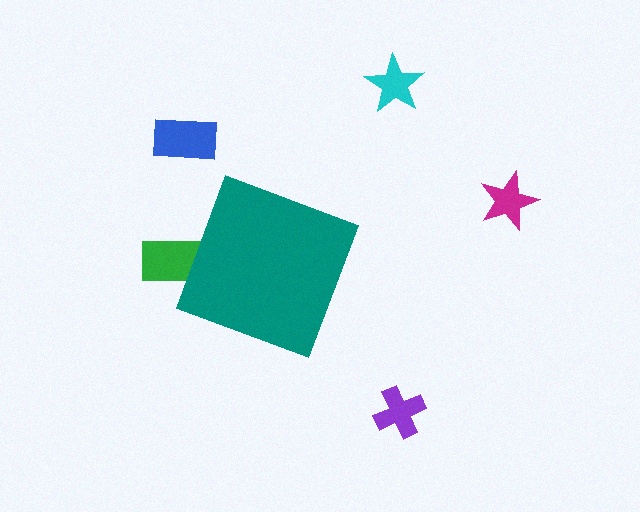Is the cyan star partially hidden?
No, the cyan star is fully visible.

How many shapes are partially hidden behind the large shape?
1 shape is partially hidden.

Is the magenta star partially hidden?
No, the magenta star is fully visible.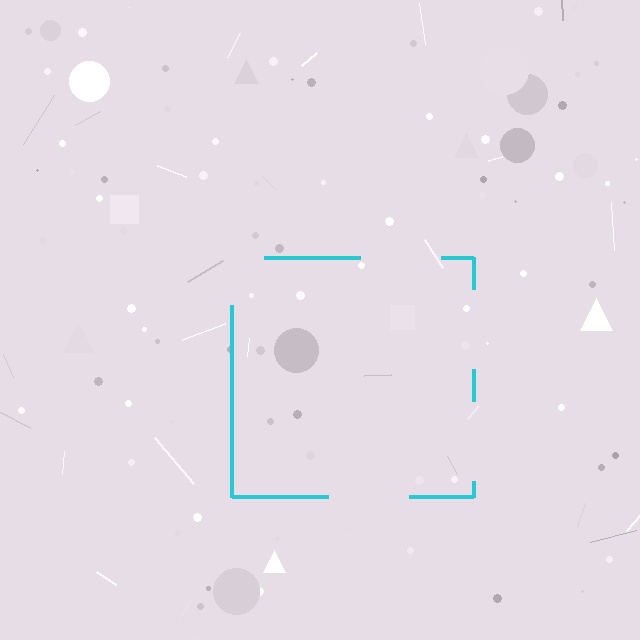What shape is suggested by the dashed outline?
The dashed outline suggests a square.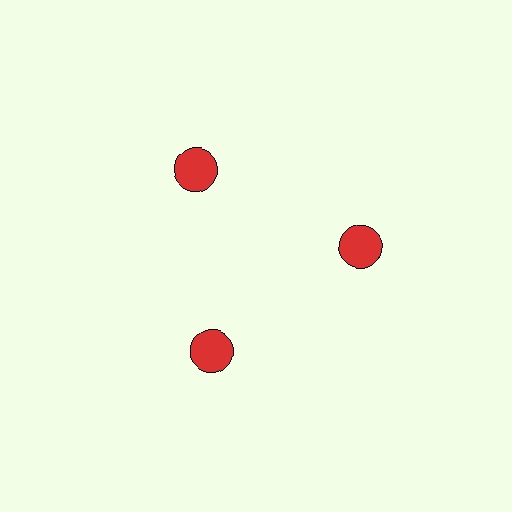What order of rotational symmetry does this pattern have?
This pattern has 3-fold rotational symmetry.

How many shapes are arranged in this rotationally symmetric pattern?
There are 3 shapes, arranged in 3 groups of 1.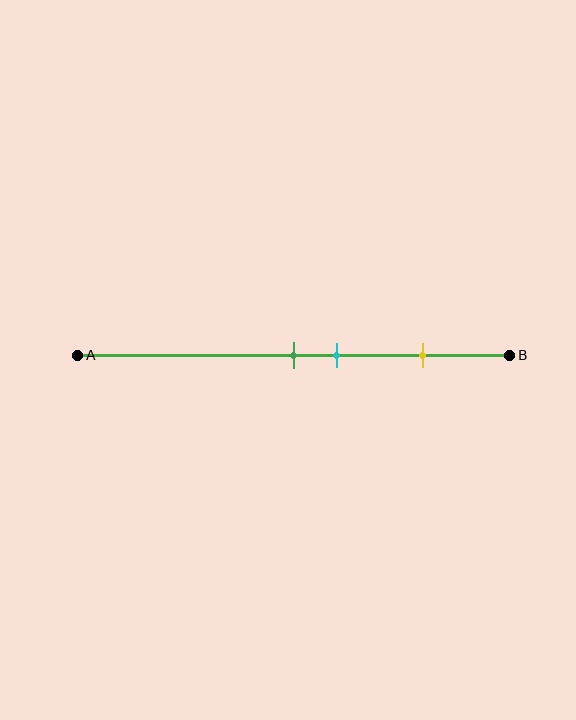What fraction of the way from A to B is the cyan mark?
The cyan mark is approximately 60% (0.6) of the way from A to B.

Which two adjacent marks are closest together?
The green and cyan marks are the closest adjacent pair.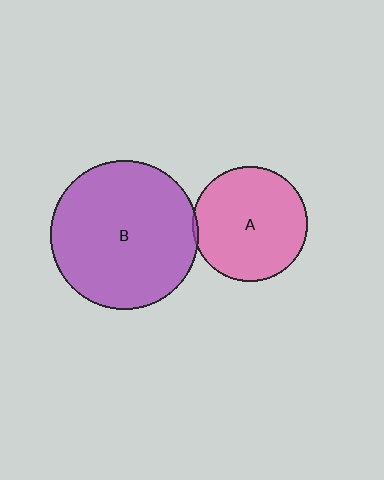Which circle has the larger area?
Circle B (purple).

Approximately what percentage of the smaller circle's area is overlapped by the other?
Approximately 5%.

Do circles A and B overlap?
Yes.